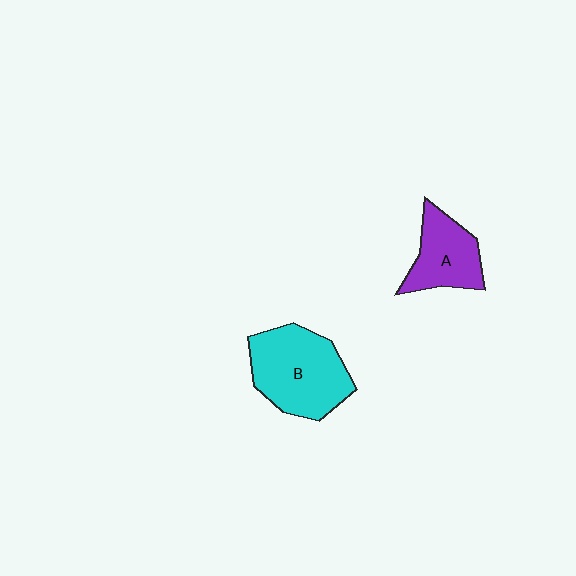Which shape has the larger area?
Shape B (cyan).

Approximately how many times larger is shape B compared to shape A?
Approximately 1.5 times.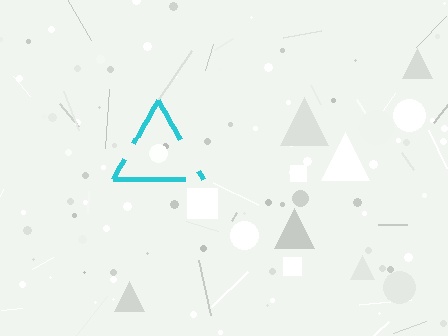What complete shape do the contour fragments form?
The contour fragments form a triangle.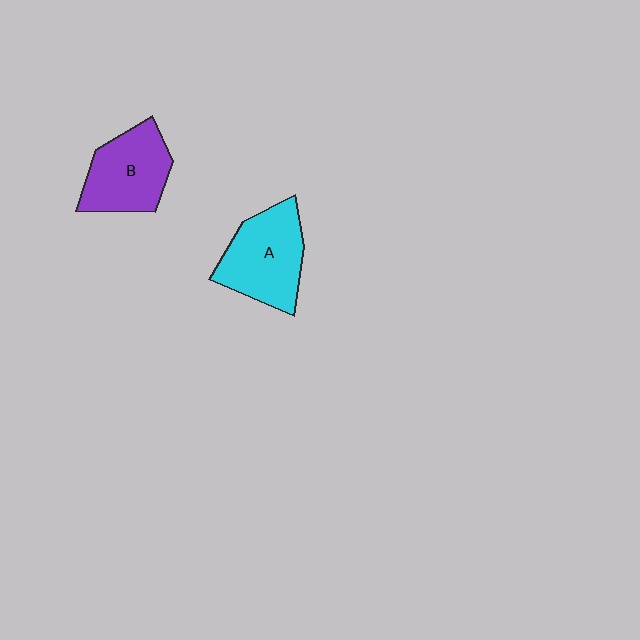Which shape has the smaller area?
Shape B (purple).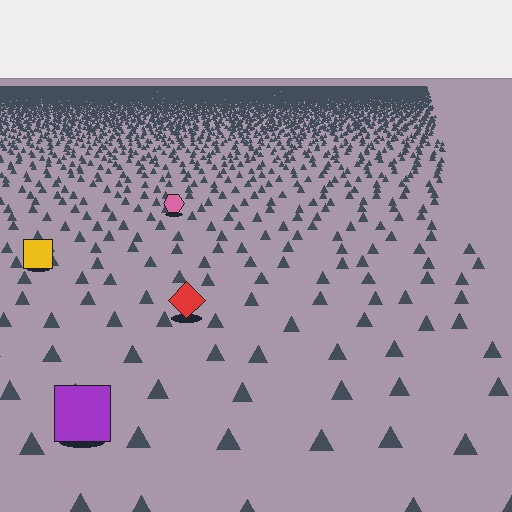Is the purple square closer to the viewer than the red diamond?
Yes. The purple square is closer — you can tell from the texture gradient: the ground texture is coarser near it.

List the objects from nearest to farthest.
From nearest to farthest: the purple square, the red diamond, the yellow square, the pink hexagon.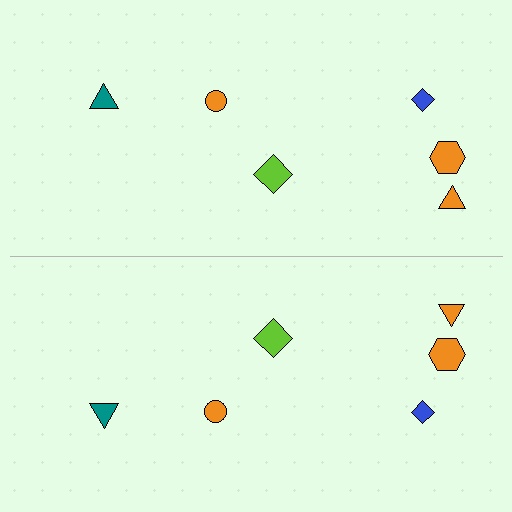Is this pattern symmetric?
Yes, this pattern has bilateral (reflection) symmetry.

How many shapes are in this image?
There are 12 shapes in this image.